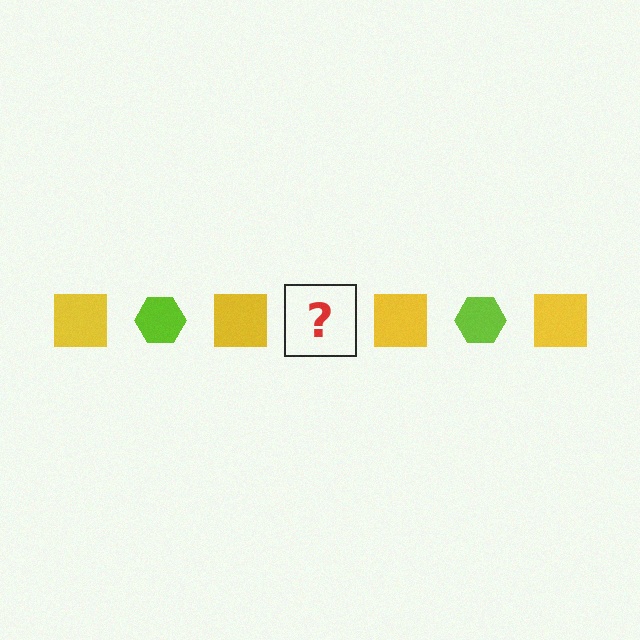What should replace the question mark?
The question mark should be replaced with a lime hexagon.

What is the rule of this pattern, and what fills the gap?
The rule is that the pattern alternates between yellow square and lime hexagon. The gap should be filled with a lime hexagon.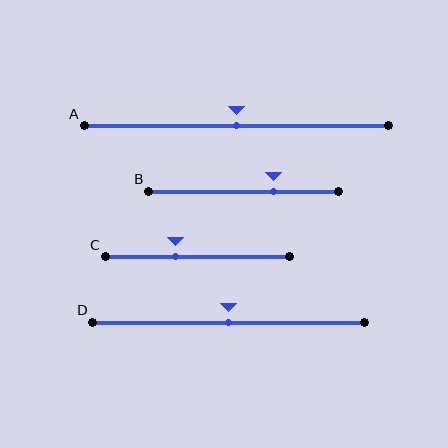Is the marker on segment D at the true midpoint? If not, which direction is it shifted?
Yes, the marker on segment D is at the true midpoint.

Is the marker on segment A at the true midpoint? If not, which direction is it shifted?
Yes, the marker on segment A is at the true midpoint.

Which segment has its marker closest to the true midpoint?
Segment A has its marker closest to the true midpoint.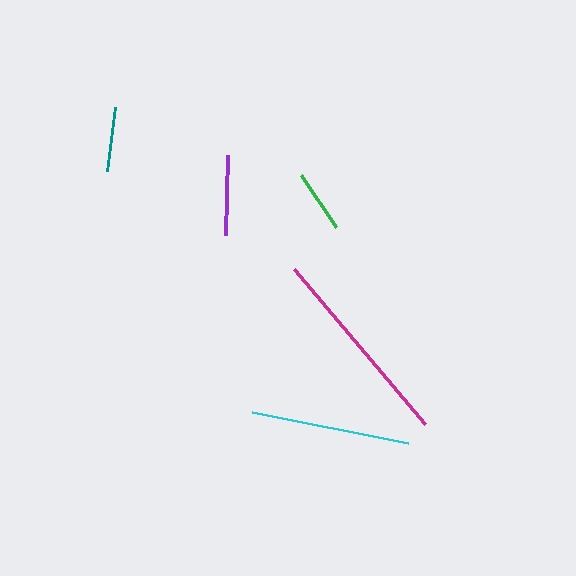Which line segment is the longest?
The magenta line is the longest at approximately 203 pixels.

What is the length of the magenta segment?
The magenta segment is approximately 203 pixels long.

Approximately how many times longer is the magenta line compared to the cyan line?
The magenta line is approximately 1.3 times the length of the cyan line.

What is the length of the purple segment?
The purple segment is approximately 79 pixels long.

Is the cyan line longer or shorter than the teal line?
The cyan line is longer than the teal line.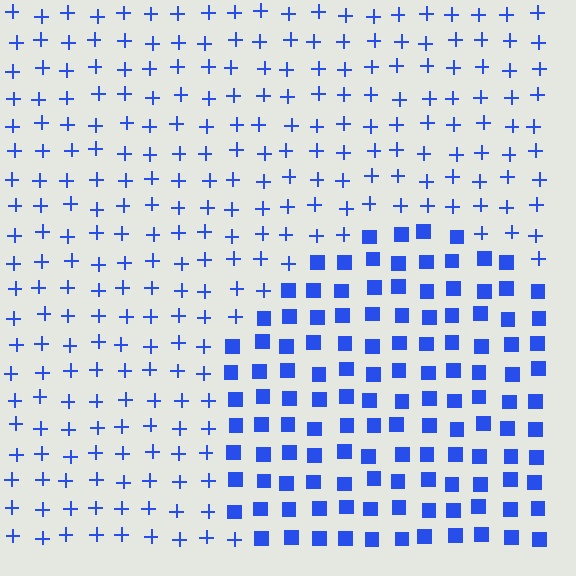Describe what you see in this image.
The image is filled with small blue elements arranged in a uniform grid. A circle-shaped region contains squares, while the surrounding area contains plus signs. The boundary is defined purely by the change in element shape.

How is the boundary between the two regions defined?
The boundary is defined by a change in element shape: squares inside vs. plus signs outside. All elements share the same color and spacing.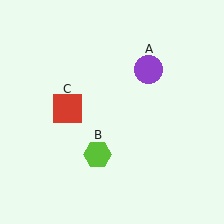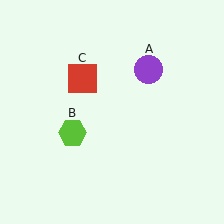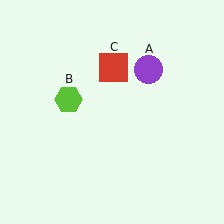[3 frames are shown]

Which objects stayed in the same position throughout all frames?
Purple circle (object A) remained stationary.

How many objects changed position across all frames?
2 objects changed position: lime hexagon (object B), red square (object C).